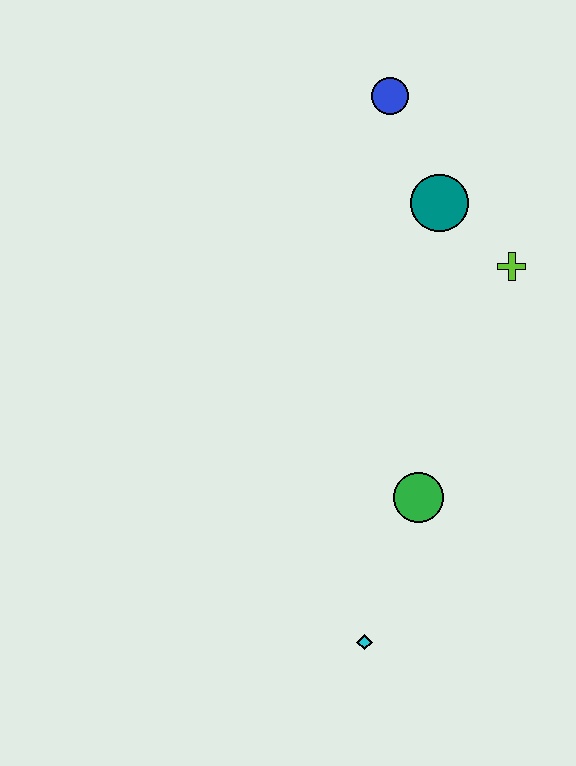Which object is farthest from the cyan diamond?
The blue circle is farthest from the cyan diamond.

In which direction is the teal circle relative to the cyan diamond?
The teal circle is above the cyan diamond.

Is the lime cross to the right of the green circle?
Yes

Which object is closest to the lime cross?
The teal circle is closest to the lime cross.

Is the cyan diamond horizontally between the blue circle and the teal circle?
No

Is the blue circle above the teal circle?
Yes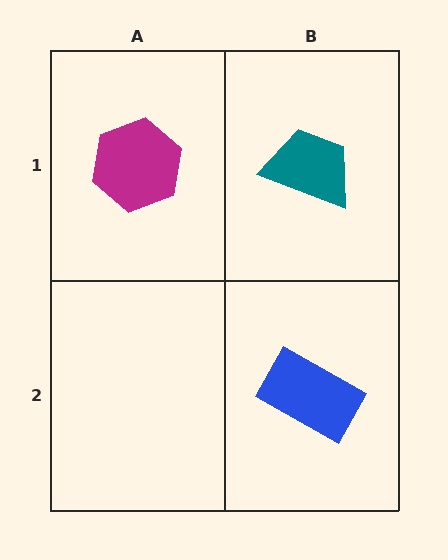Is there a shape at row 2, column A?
No, that cell is empty.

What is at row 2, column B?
A blue rectangle.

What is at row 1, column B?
A teal trapezoid.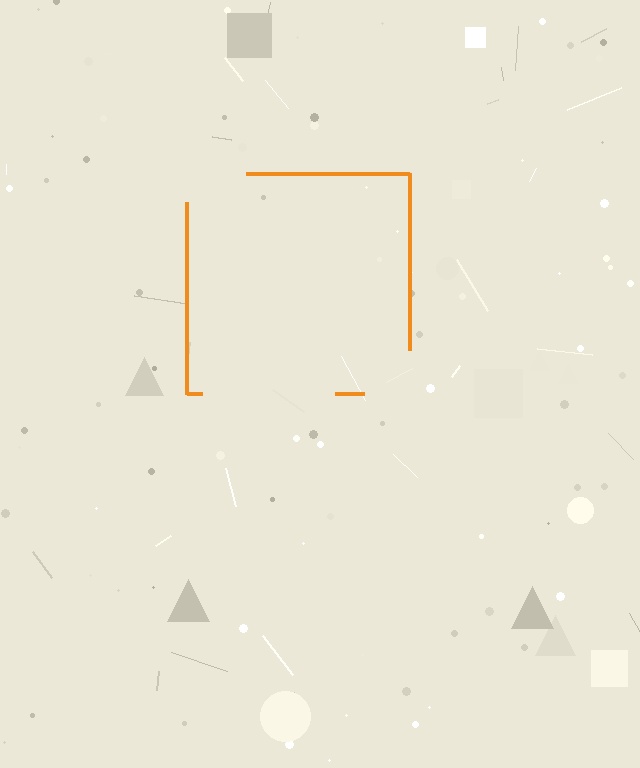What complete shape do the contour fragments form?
The contour fragments form a square.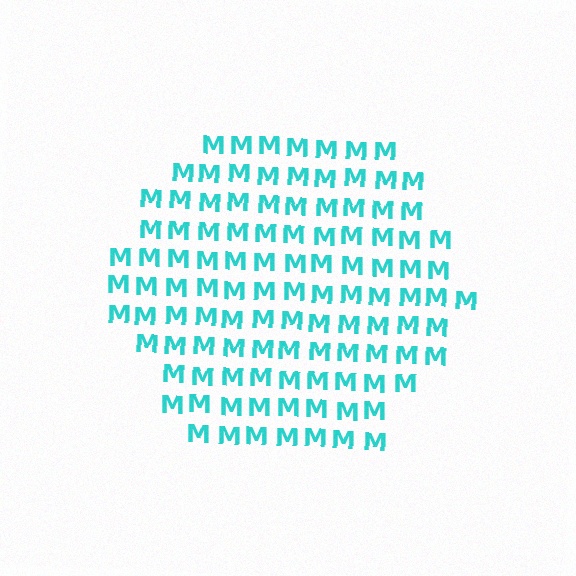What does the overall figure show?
The overall figure shows a hexagon.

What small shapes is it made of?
It is made of small letter M's.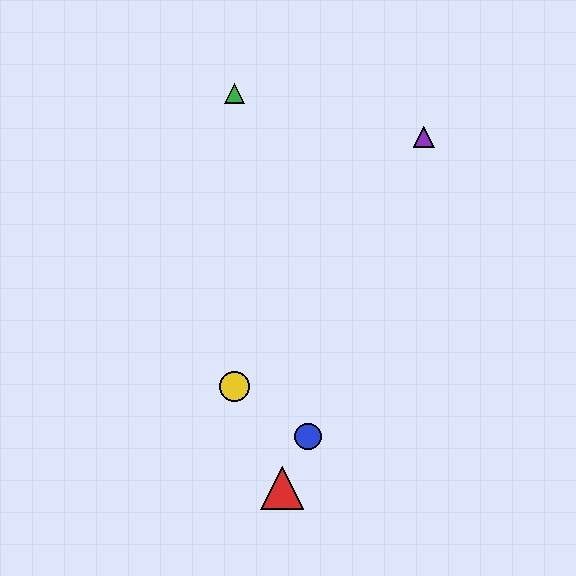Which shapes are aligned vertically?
The green triangle, the yellow circle are aligned vertically.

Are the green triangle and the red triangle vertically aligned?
No, the green triangle is at x≈234 and the red triangle is at x≈282.